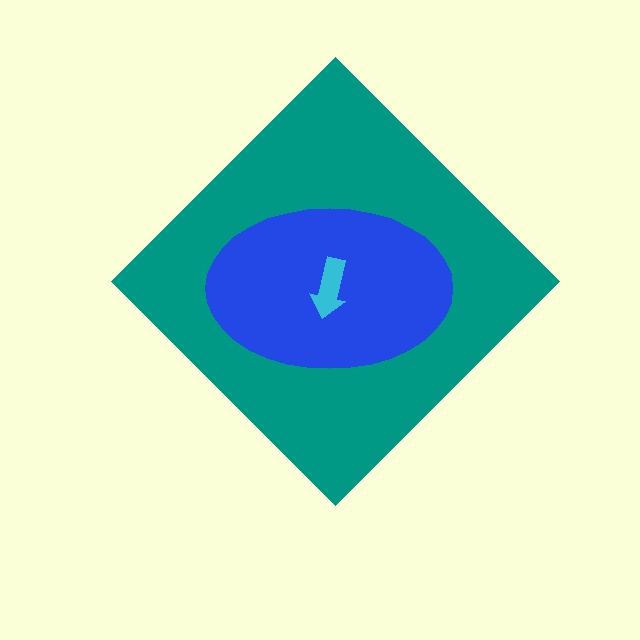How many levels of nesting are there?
3.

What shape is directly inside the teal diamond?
The blue ellipse.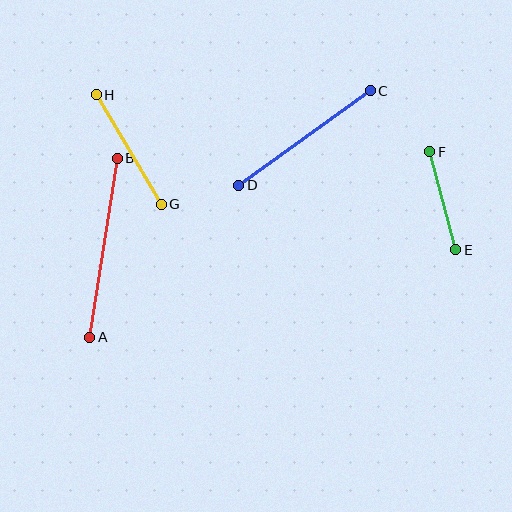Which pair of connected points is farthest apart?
Points A and B are farthest apart.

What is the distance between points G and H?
The distance is approximately 127 pixels.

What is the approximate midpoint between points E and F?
The midpoint is at approximately (443, 201) pixels.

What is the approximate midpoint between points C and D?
The midpoint is at approximately (304, 138) pixels.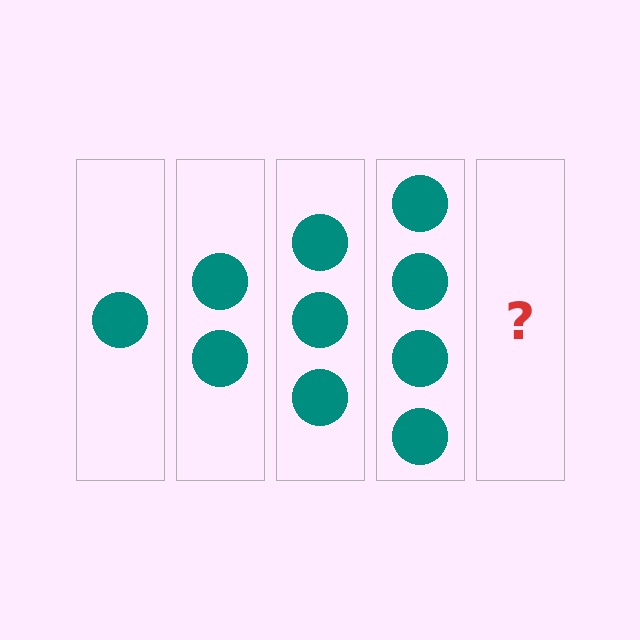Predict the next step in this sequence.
The next step is 5 circles.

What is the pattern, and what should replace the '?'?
The pattern is that each step adds one more circle. The '?' should be 5 circles.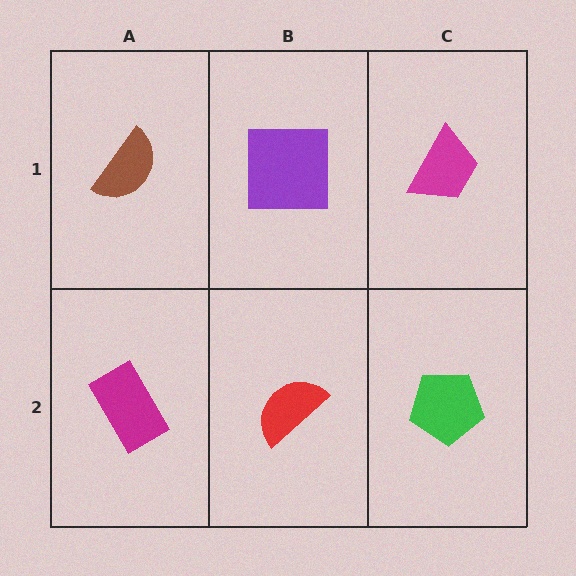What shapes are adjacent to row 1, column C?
A green pentagon (row 2, column C), a purple square (row 1, column B).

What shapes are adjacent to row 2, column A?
A brown semicircle (row 1, column A), a red semicircle (row 2, column B).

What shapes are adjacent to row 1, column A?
A magenta rectangle (row 2, column A), a purple square (row 1, column B).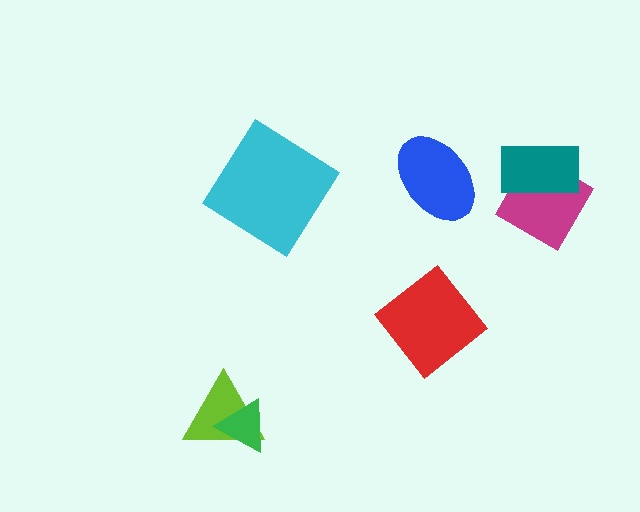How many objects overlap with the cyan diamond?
0 objects overlap with the cyan diamond.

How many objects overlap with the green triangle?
1 object overlaps with the green triangle.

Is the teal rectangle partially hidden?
No, no other shape covers it.